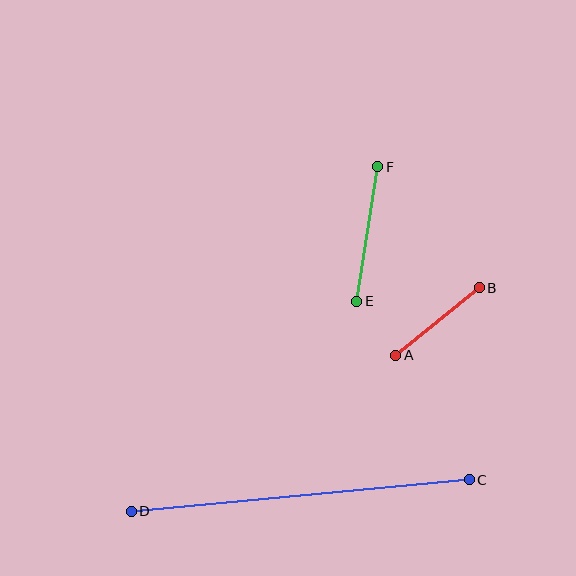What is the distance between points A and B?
The distance is approximately 107 pixels.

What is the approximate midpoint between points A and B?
The midpoint is at approximately (437, 321) pixels.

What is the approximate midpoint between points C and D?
The midpoint is at approximately (300, 495) pixels.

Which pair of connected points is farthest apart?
Points C and D are farthest apart.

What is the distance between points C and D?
The distance is approximately 340 pixels.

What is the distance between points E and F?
The distance is approximately 136 pixels.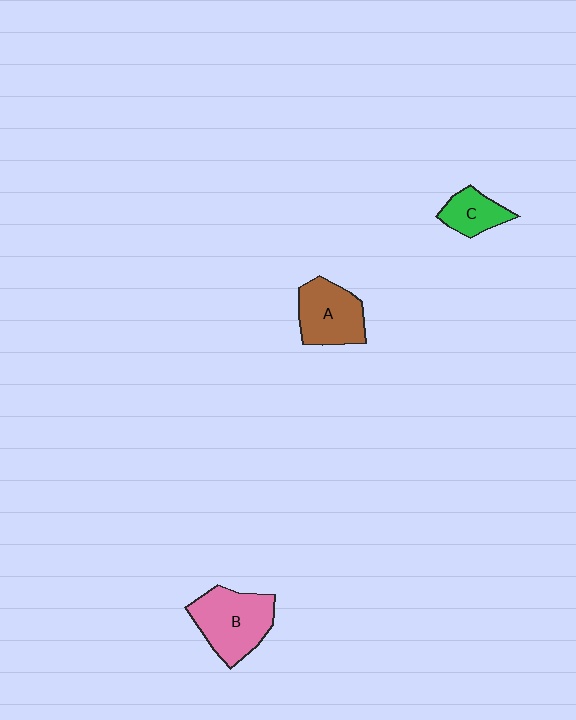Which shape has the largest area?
Shape B (pink).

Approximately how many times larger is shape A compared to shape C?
Approximately 1.6 times.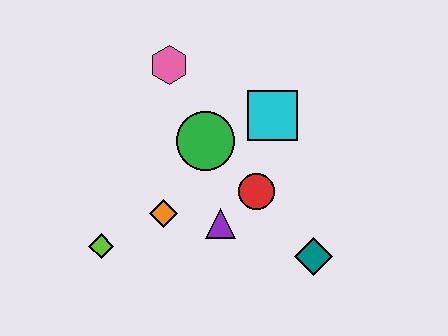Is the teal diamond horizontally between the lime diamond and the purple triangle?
No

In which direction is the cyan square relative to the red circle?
The cyan square is above the red circle.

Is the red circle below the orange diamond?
No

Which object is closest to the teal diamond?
The red circle is closest to the teal diamond.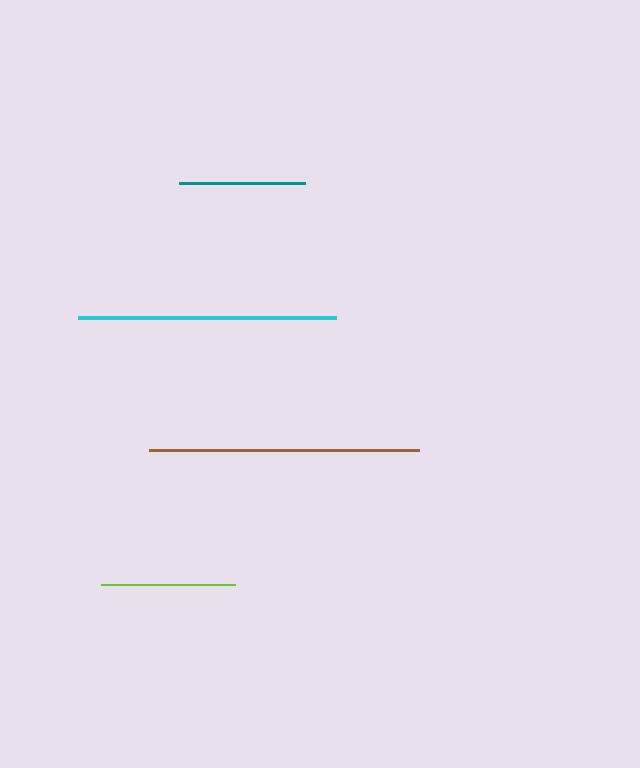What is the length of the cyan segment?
The cyan segment is approximately 258 pixels long.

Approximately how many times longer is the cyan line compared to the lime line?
The cyan line is approximately 1.9 times the length of the lime line.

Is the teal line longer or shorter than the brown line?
The brown line is longer than the teal line.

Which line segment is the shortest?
The teal line is the shortest at approximately 126 pixels.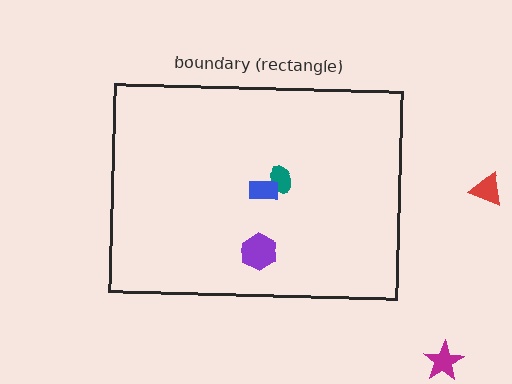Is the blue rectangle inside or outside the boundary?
Inside.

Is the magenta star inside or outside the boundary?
Outside.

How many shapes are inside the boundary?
3 inside, 2 outside.